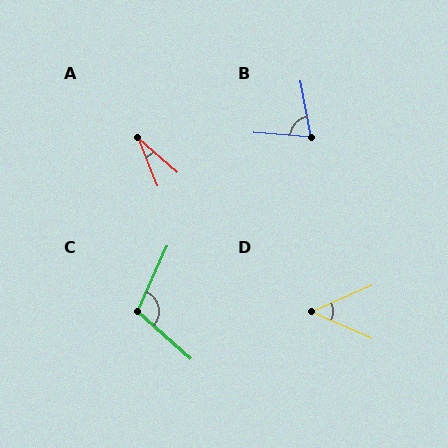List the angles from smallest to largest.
A (26°), D (47°), B (76°), C (108°).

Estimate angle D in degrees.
Approximately 47 degrees.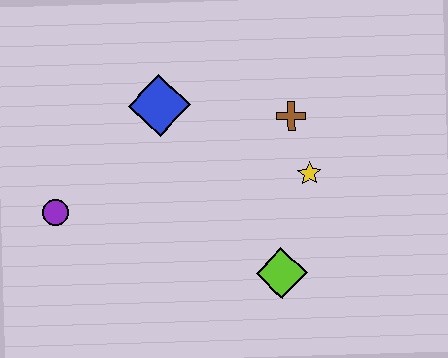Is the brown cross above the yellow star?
Yes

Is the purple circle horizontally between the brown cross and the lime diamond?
No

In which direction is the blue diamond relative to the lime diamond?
The blue diamond is above the lime diamond.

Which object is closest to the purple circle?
The blue diamond is closest to the purple circle.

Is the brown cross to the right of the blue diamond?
Yes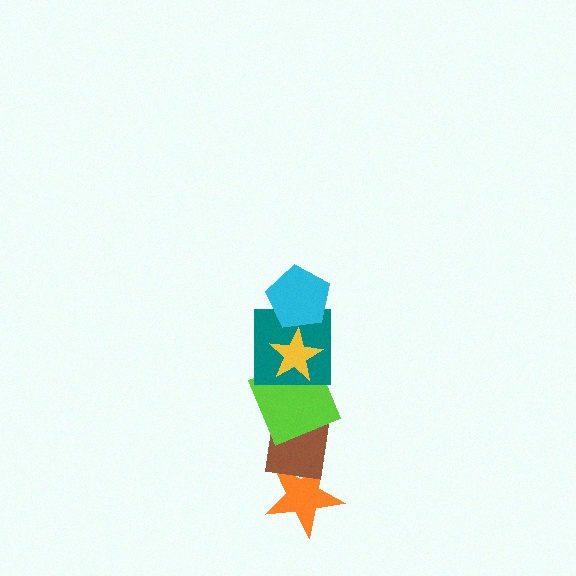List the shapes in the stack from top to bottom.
From top to bottom: the cyan pentagon, the yellow star, the teal square, the lime square, the brown square, the orange star.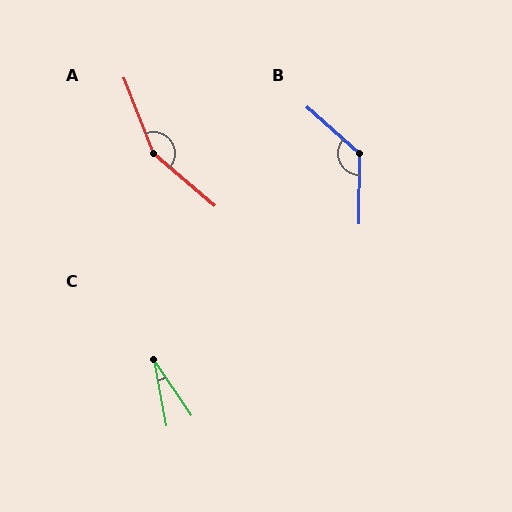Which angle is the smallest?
C, at approximately 23 degrees.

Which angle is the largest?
A, at approximately 152 degrees.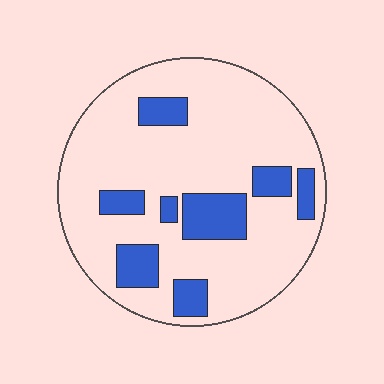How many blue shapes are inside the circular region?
8.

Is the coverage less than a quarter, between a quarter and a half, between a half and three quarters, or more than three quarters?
Less than a quarter.